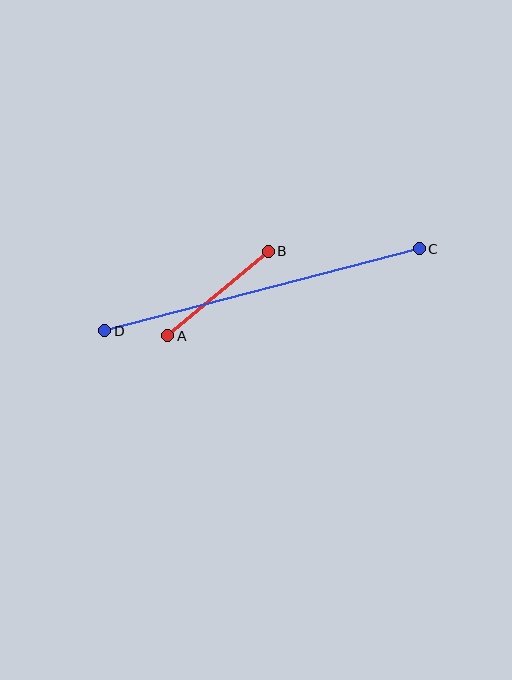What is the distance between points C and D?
The distance is approximately 325 pixels.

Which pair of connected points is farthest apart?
Points C and D are farthest apart.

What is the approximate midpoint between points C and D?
The midpoint is at approximately (262, 290) pixels.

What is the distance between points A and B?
The distance is approximately 132 pixels.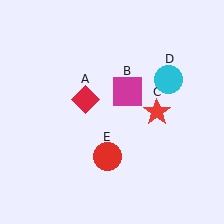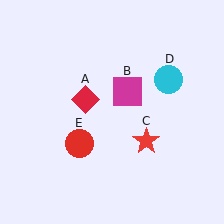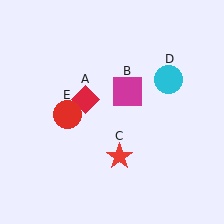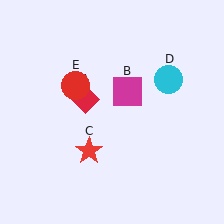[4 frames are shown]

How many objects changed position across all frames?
2 objects changed position: red star (object C), red circle (object E).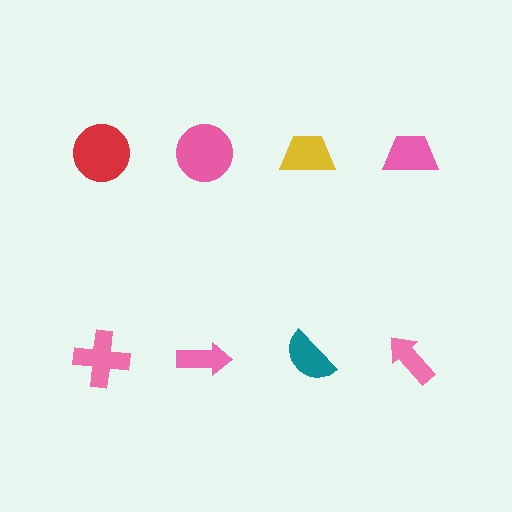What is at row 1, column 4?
A pink trapezoid.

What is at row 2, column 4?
A pink arrow.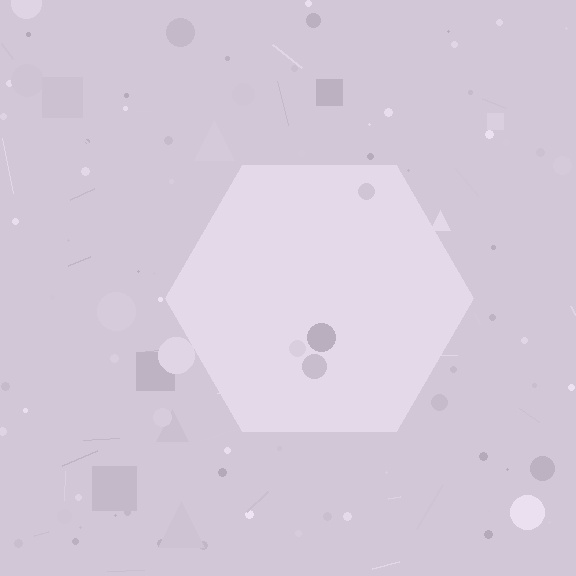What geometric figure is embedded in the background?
A hexagon is embedded in the background.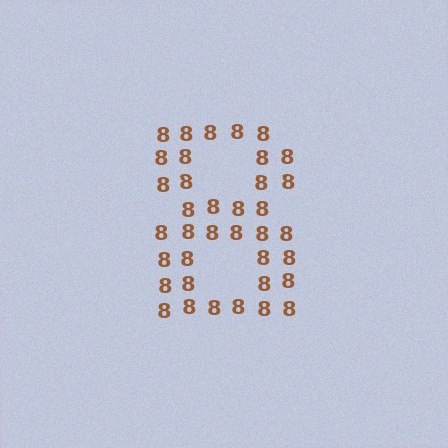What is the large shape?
The large shape is the digit 8.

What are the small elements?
The small elements are digit 8's.